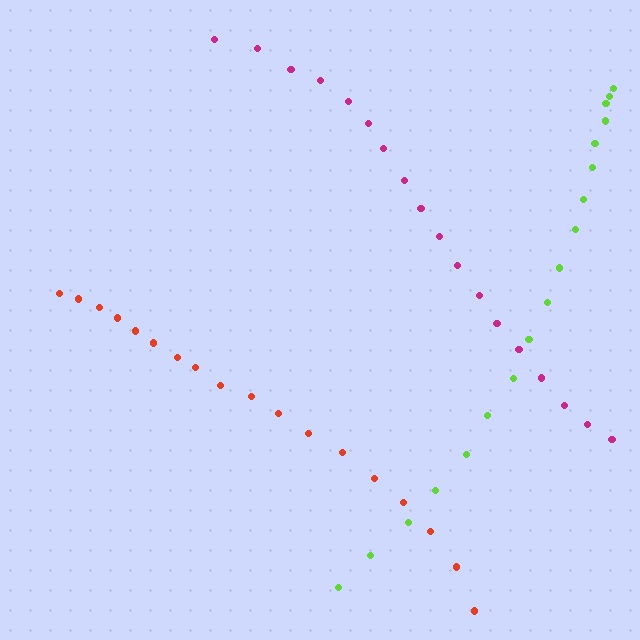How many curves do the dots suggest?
There are 3 distinct paths.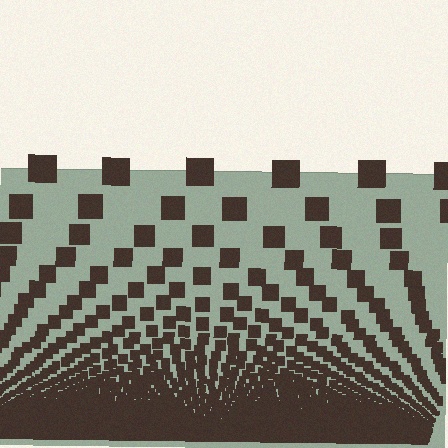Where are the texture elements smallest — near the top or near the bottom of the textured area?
Near the bottom.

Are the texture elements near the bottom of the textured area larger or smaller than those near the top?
Smaller. The gradient is inverted — elements near the bottom are smaller and denser.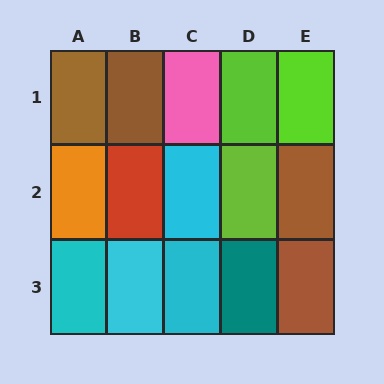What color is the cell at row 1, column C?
Pink.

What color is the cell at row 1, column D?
Lime.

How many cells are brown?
4 cells are brown.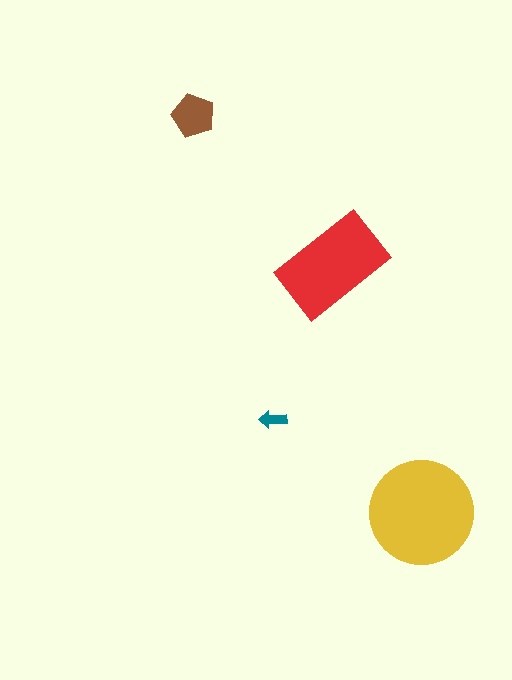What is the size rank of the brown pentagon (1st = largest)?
3rd.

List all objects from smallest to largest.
The teal arrow, the brown pentagon, the red rectangle, the yellow circle.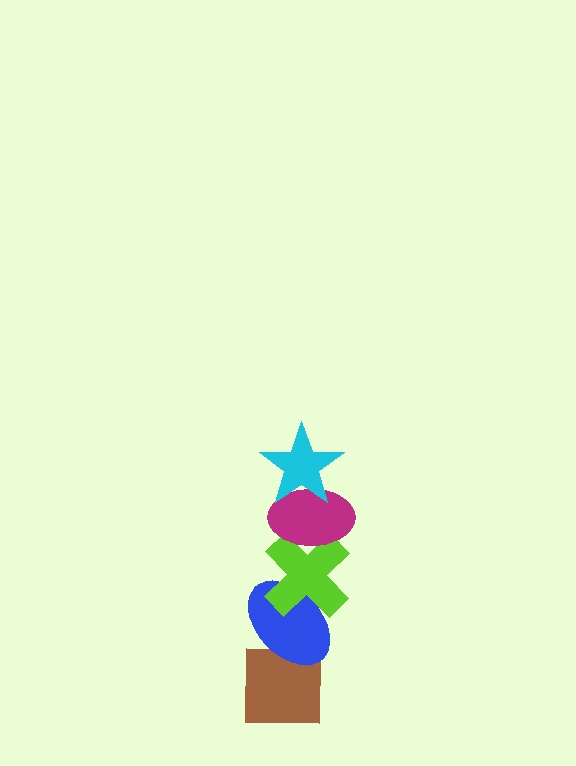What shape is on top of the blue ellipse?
The lime cross is on top of the blue ellipse.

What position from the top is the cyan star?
The cyan star is 1st from the top.